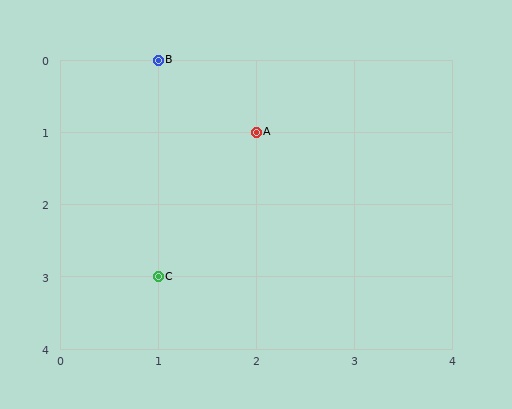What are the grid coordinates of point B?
Point B is at grid coordinates (1, 0).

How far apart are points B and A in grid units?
Points B and A are 1 column and 1 row apart (about 1.4 grid units diagonally).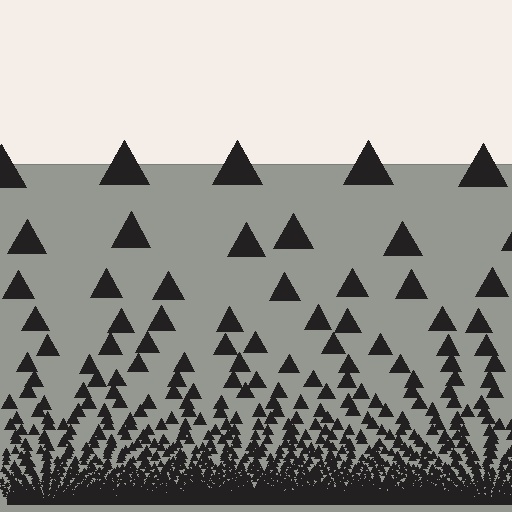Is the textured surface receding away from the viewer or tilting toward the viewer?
The surface appears to tilt toward the viewer. Texture elements get larger and sparser toward the top.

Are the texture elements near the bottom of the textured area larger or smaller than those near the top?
Smaller. The gradient is inverted — elements near the bottom are smaller and denser.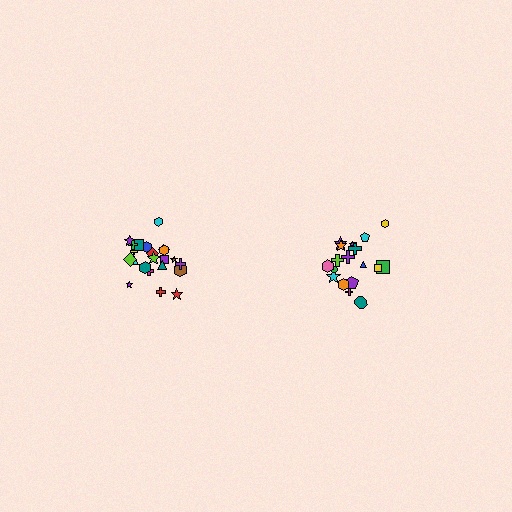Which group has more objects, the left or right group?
The left group.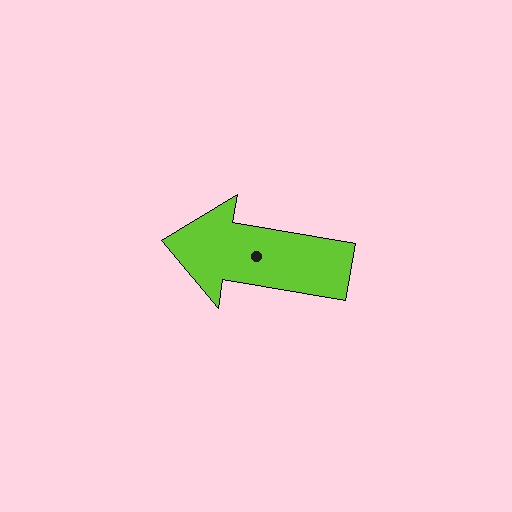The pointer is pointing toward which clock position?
Roughly 9 o'clock.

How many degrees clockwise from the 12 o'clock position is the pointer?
Approximately 279 degrees.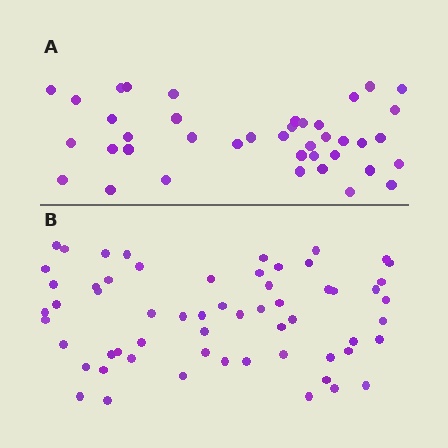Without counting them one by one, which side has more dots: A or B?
Region B (the bottom region) has more dots.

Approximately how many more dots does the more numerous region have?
Region B has approximately 20 more dots than region A.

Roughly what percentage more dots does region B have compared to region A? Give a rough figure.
About 50% more.